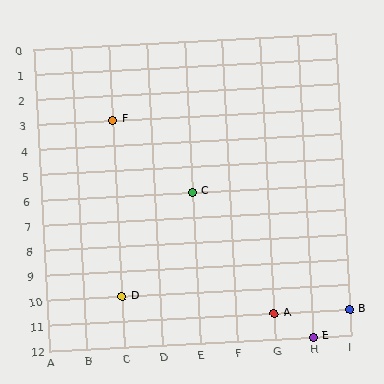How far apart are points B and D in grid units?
Points B and D are 6 columns and 1 row apart (about 6.1 grid units diagonally).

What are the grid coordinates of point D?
Point D is at grid coordinates (C, 10).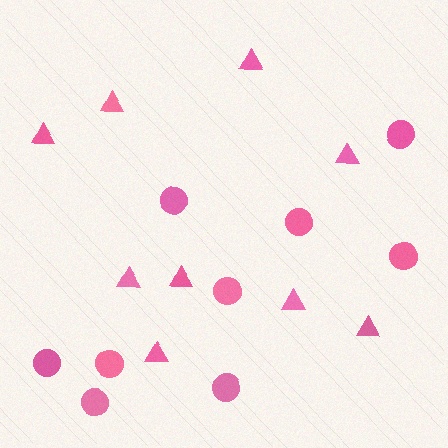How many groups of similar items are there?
There are 2 groups: one group of triangles (9) and one group of circles (9).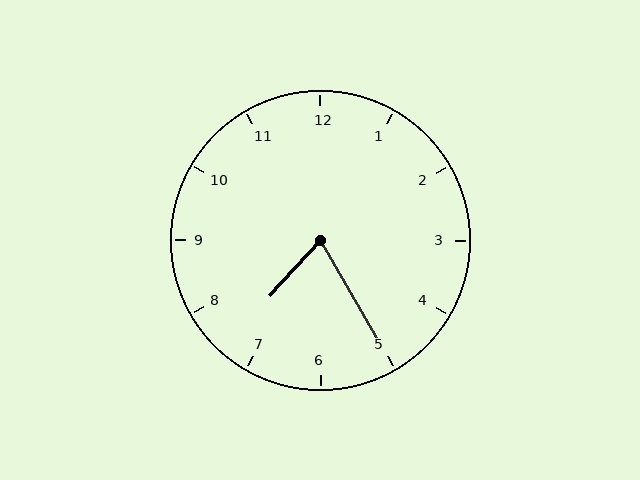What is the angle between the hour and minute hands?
Approximately 72 degrees.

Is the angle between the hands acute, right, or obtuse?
It is acute.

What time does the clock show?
7:25.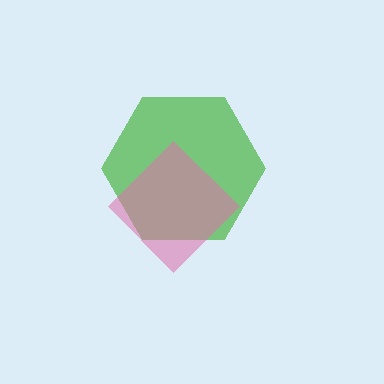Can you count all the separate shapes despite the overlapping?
Yes, there are 2 separate shapes.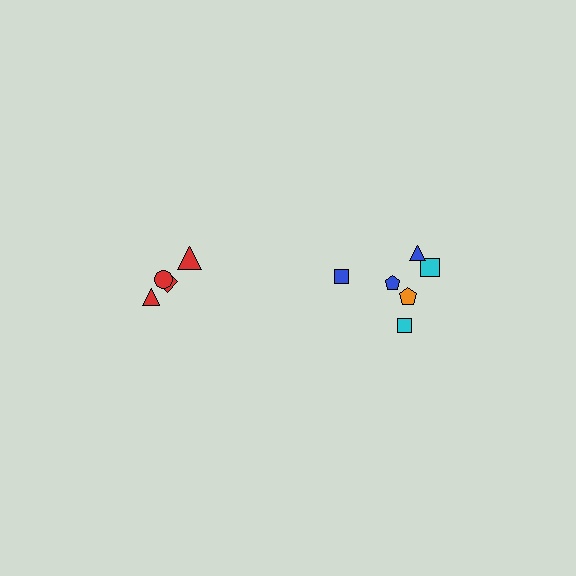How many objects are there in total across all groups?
There are 10 objects.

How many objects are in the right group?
There are 6 objects.